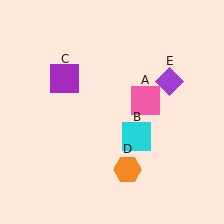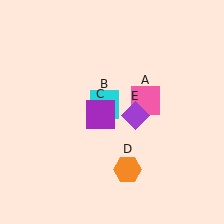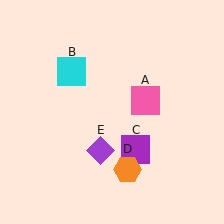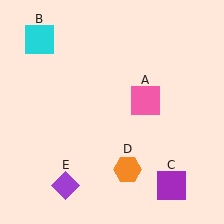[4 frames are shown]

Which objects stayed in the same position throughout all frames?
Pink square (object A) and orange hexagon (object D) remained stationary.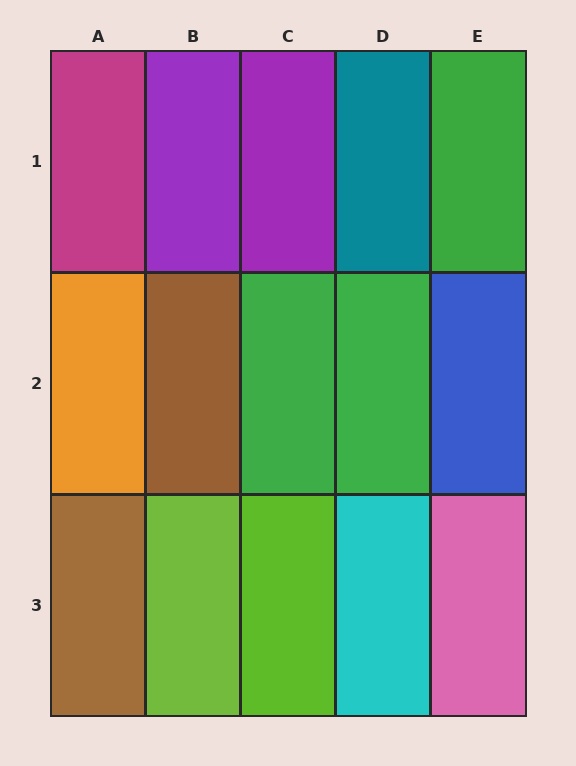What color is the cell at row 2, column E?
Blue.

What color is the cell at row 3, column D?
Cyan.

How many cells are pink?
1 cell is pink.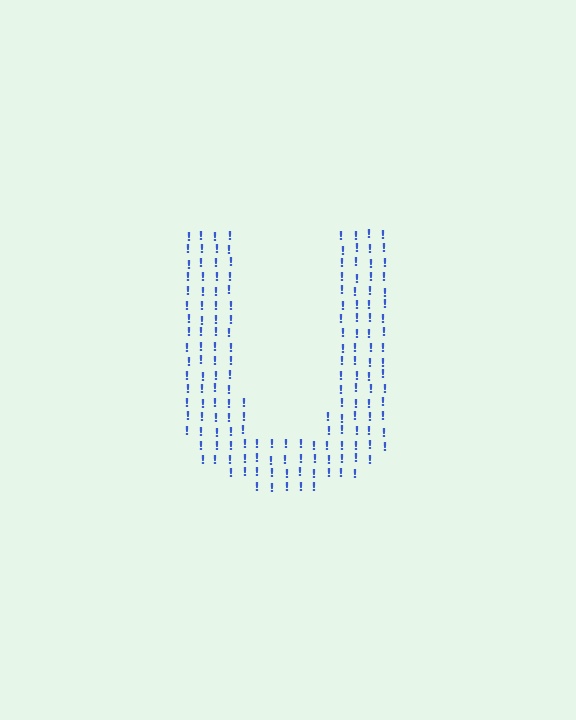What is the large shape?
The large shape is the letter U.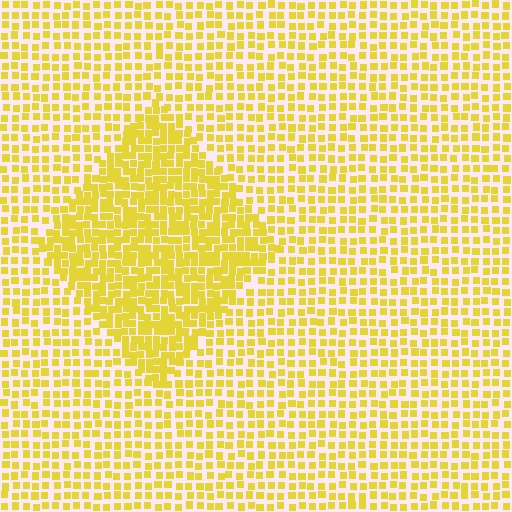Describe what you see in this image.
The image contains small yellow elements arranged at two different densities. A diamond-shaped region is visible where the elements are more densely packed than the surrounding area.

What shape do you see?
I see a diamond.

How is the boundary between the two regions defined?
The boundary is defined by a change in element density (approximately 1.8x ratio). All elements are the same color, size, and shape.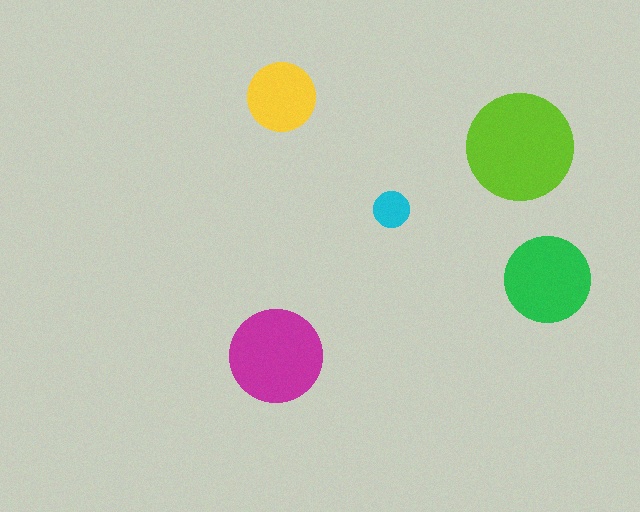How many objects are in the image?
There are 5 objects in the image.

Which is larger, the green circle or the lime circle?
The lime one.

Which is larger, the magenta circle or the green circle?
The magenta one.